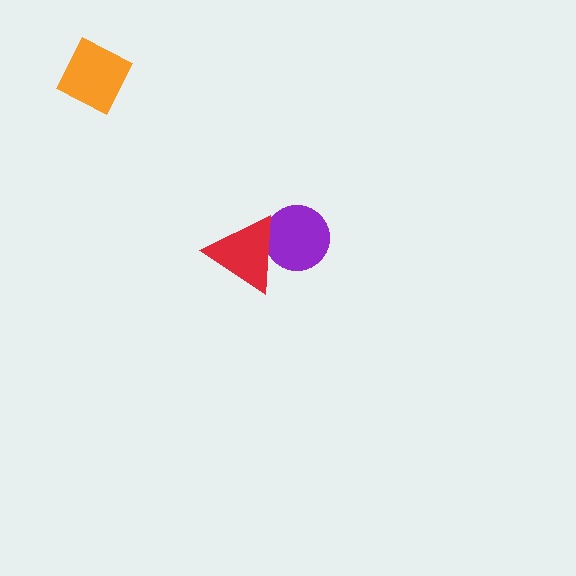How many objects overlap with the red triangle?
1 object overlaps with the red triangle.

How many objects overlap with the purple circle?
1 object overlaps with the purple circle.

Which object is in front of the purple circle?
The red triangle is in front of the purple circle.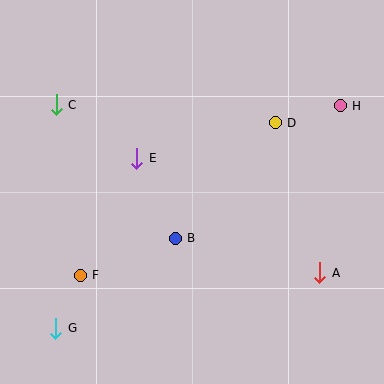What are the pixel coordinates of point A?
Point A is at (320, 273).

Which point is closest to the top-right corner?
Point H is closest to the top-right corner.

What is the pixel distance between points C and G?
The distance between C and G is 224 pixels.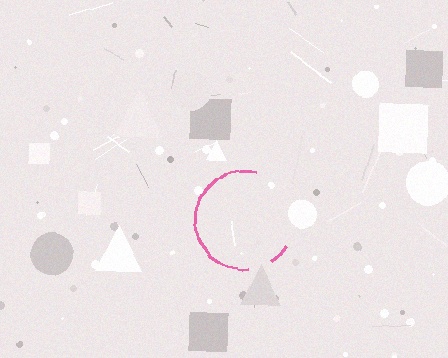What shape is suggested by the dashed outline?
The dashed outline suggests a circle.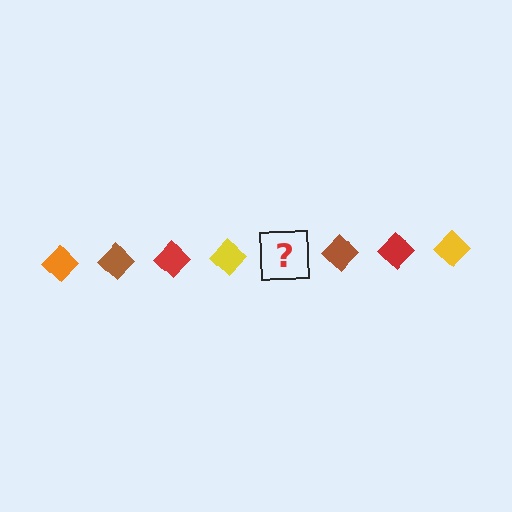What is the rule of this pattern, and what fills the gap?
The rule is that the pattern cycles through orange, brown, red, yellow diamonds. The gap should be filled with an orange diamond.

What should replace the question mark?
The question mark should be replaced with an orange diamond.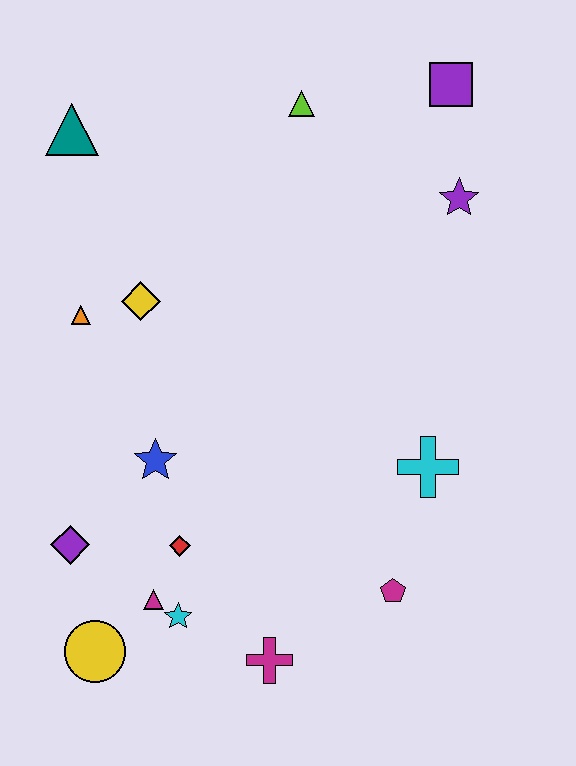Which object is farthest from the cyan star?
The purple square is farthest from the cyan star.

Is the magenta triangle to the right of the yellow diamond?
Yes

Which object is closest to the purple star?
The purple square is closest to the purple star.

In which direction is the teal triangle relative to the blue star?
The teal triangle is above the blue star.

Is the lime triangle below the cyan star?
No